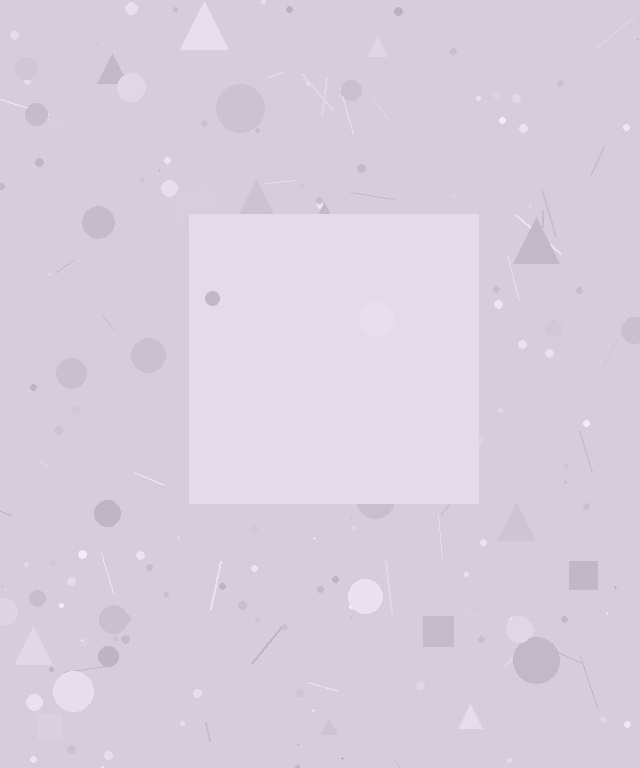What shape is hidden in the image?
A square is hidden in the image.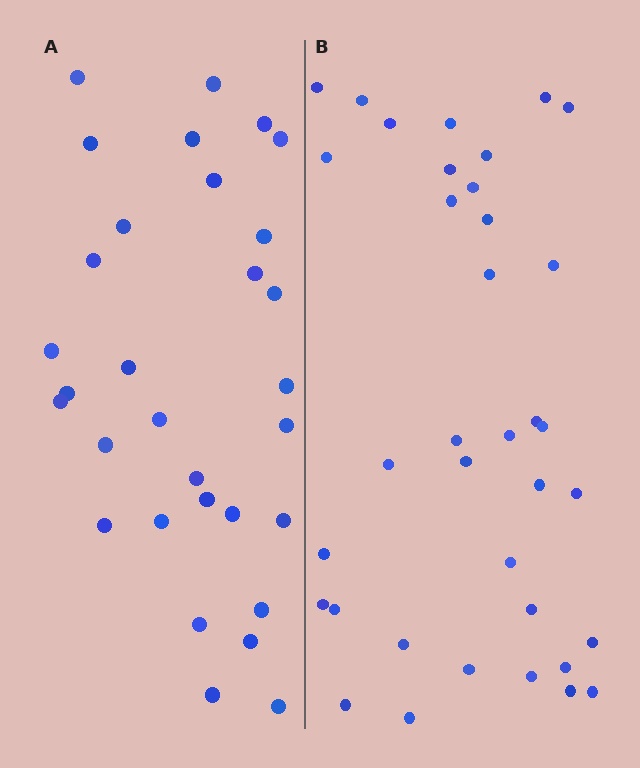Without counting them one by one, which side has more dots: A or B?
Region B (the right region) has more dots.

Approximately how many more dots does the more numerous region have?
Region B has about 5 more dots than region A.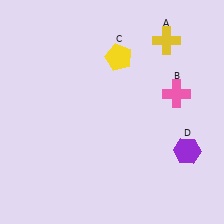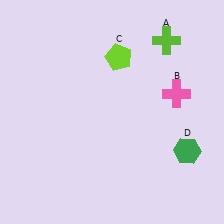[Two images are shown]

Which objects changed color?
A changed from yellow to lime. C changed from yellow to lime. D changed from purple to green.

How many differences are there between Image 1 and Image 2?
There are 3 differences between the two images.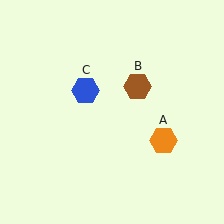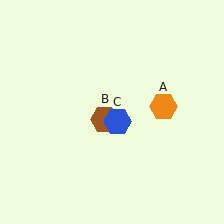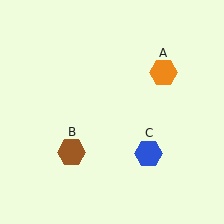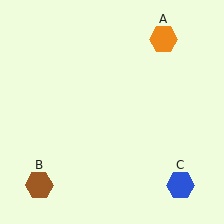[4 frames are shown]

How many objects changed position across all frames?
3 objects changed position: orange hexagon (object A), brown hexagon (object B), blue hexagon (object C).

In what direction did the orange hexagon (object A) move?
The orange hexagon (object A) moved up.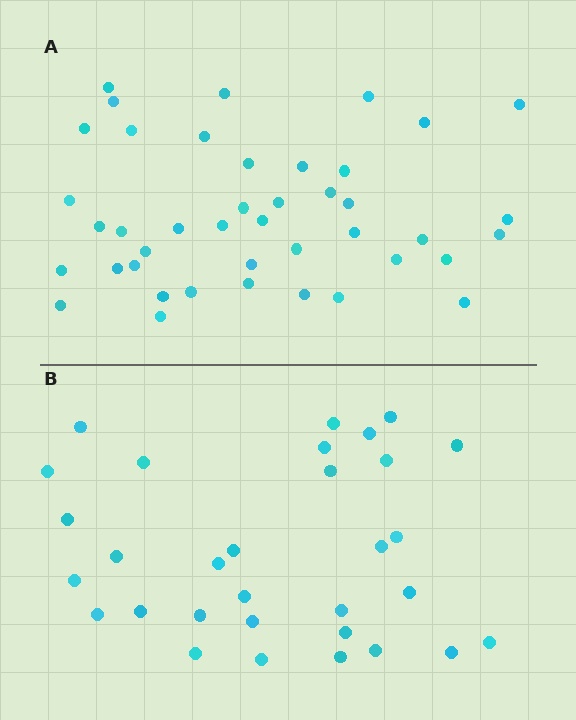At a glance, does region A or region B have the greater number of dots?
Region A (the top region) has more dots.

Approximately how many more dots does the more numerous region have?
Region A has roughly 12 or so more dots than region B.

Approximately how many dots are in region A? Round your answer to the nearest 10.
About 40 dots. (The exact count is 42, which rounds to 40.)